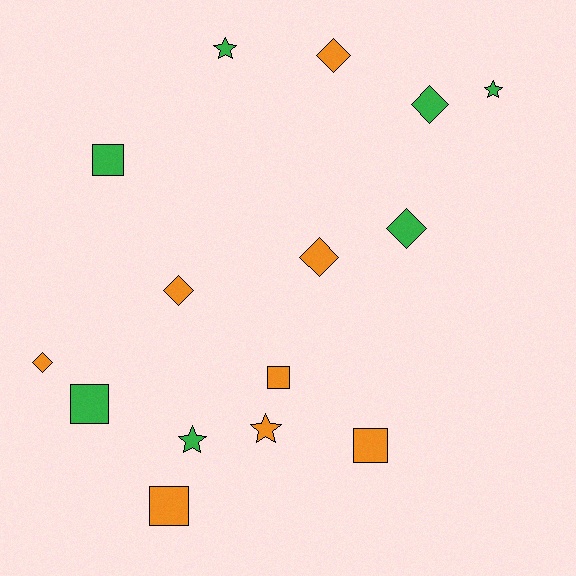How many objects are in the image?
There are 15 objects.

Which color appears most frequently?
Orange, with 8 objects.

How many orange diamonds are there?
There are 4 orange diamonds.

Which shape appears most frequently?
Diamond, with 6 objects.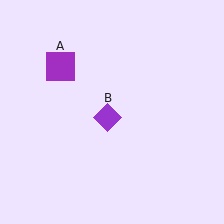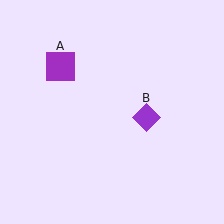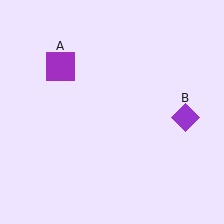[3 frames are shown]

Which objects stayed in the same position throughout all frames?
Purple square (object A) remained stationary.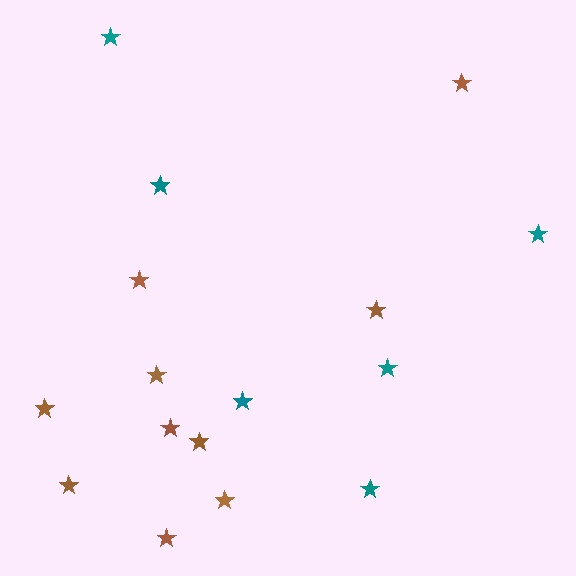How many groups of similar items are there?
There are 2 groups: one group of teal stars (6) and one group of brown stars (10).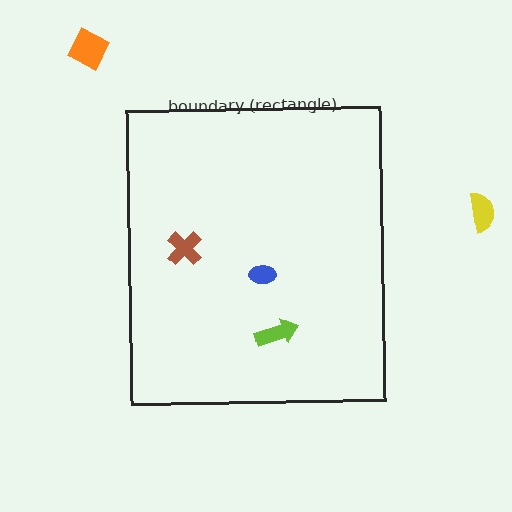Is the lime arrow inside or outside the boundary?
Inside.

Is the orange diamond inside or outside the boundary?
Outside.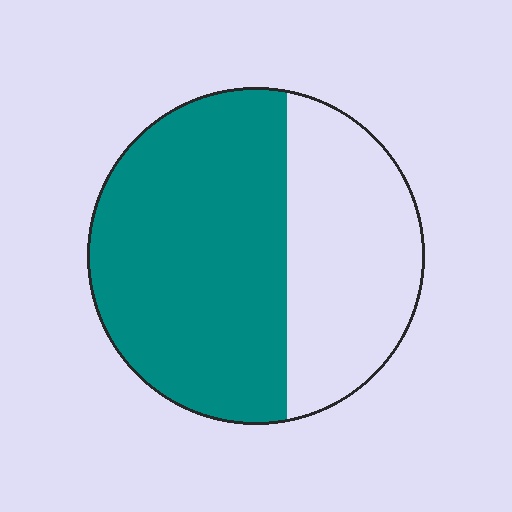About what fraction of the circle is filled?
About five eighths (5/8).